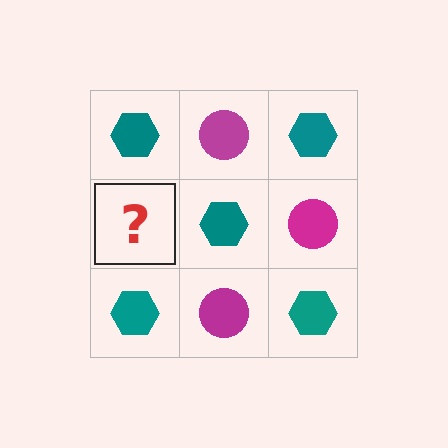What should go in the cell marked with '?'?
The missing cell should contain a magenta circle.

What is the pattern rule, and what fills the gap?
The rule is that it alternates teal hexagon and magenta circle in a checkerboard pattern. The gap should be filled with a magenta circle.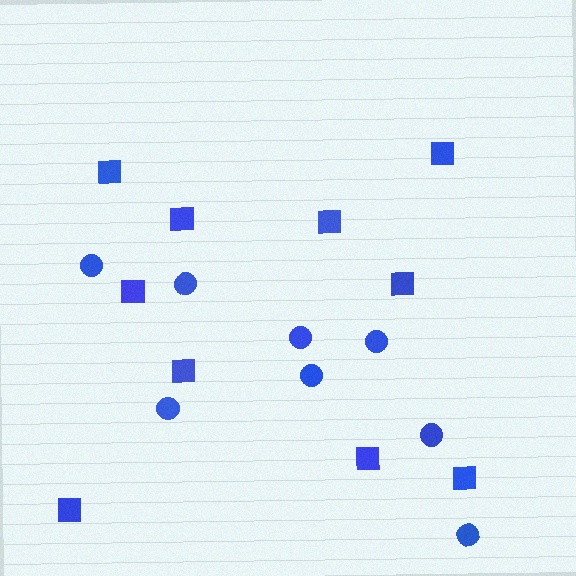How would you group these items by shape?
There are 2 groups: one group of squares (10) and one group of circles (8).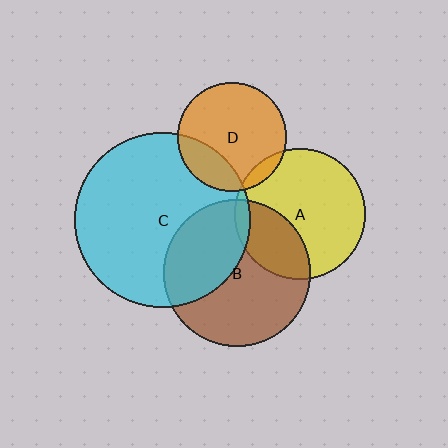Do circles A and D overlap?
Yes.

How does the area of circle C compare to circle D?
Approximately 2.6 times.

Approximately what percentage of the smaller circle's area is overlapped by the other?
Approximately 10%.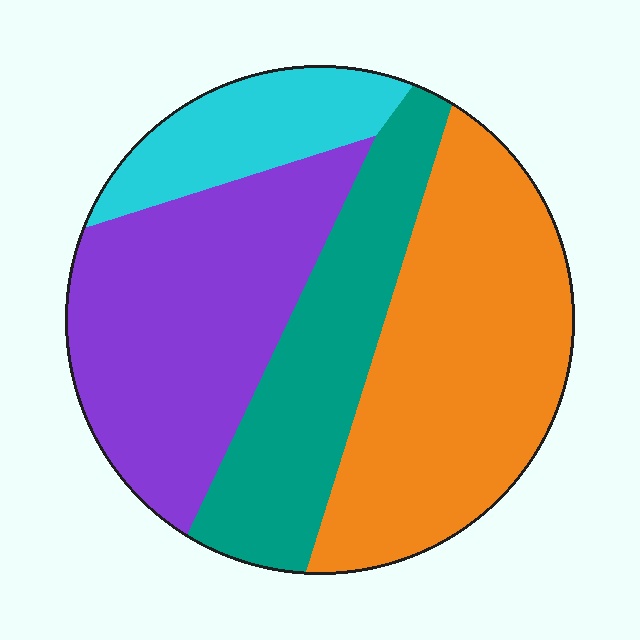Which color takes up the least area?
Cyan, at roughly 10%.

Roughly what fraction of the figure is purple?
Purple takes up about one third (1/3) of the figure.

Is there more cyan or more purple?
Purple.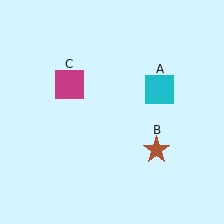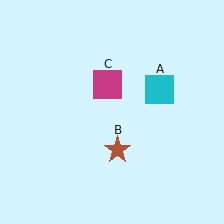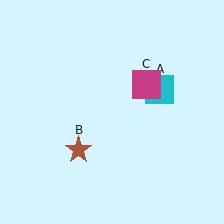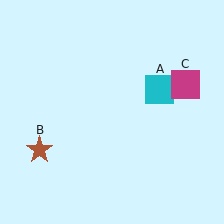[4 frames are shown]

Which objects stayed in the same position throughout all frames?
Cyan square (object A) remained stationary.